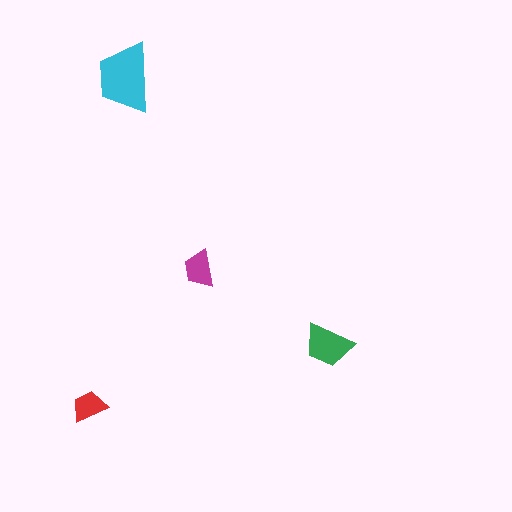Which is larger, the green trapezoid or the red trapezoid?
The green one.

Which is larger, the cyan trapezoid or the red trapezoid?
The cyan one.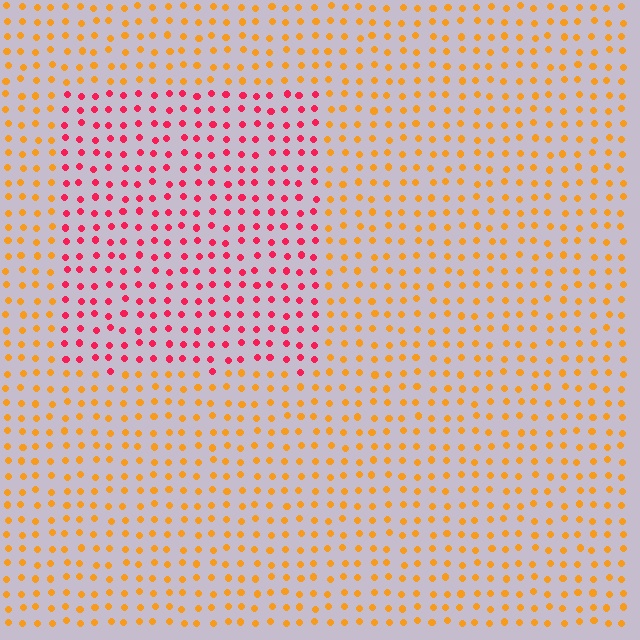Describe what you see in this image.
The image is filled with small orange elements in a uniform arrangement. A rectangle-shaped region is visible where the elements are tinted to a slightly different hue, forming a subtle color boundary.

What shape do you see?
I see a rectangle.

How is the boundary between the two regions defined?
The boundary is defined purely by a slight shift in hue (about 51 degrees). Spacing, size, and orientation are identical on both sides.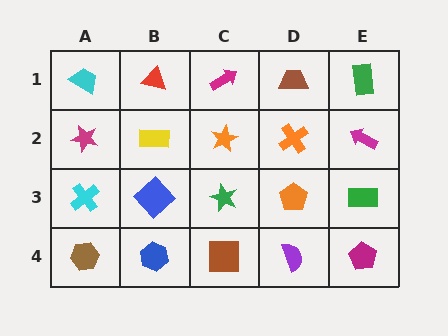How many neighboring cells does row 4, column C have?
3.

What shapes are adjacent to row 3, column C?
An orange star (row 2, column C), a brown square (row 4, column C), a blue diamond (row 3, column B), an orange pentagon (row 3, column D).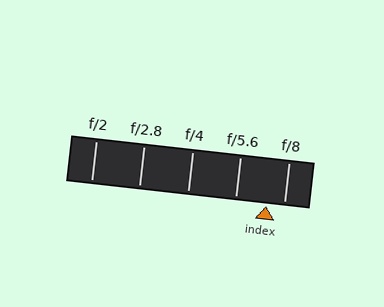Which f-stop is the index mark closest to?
The index mark is closest to f/8.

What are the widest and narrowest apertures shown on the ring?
The widest aperture shown is f/2 and the narrowest is f/8.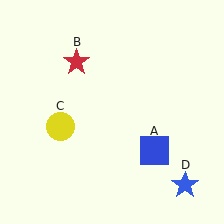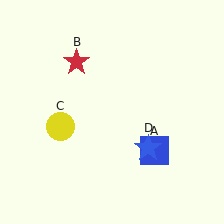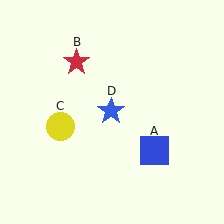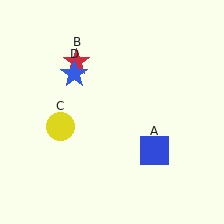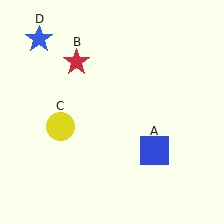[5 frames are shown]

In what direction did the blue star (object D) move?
The blue star (object D) moved up and to the left.